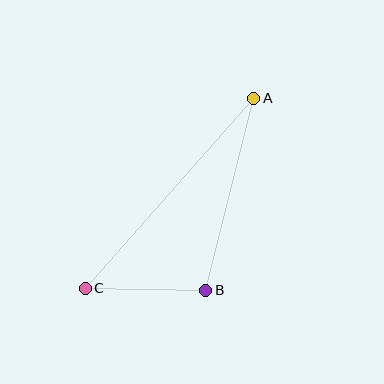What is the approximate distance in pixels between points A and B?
The distance between A and B is approximately 198 pixels.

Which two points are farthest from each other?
Points A and C are farthest from each other.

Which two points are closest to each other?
Points B and C are closest to each other.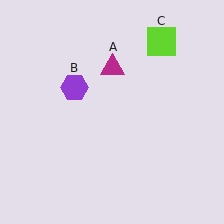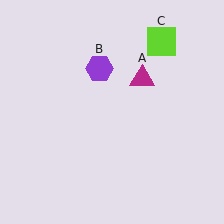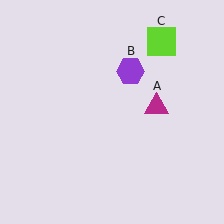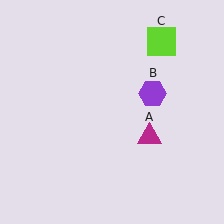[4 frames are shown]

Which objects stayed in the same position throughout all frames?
Lime square (object C) remained stationary.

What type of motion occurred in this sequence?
The magenta triangle (object A), purple hexagon (object B) rotated clockwise around the center of the scene.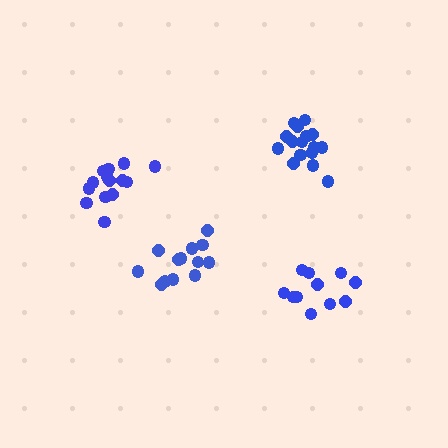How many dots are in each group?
Group 1: 16 dots, Group 2: 13 dots, Group 3: 11 dots, Group 4: 14 dots (54 total).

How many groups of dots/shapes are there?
There are 4 groups.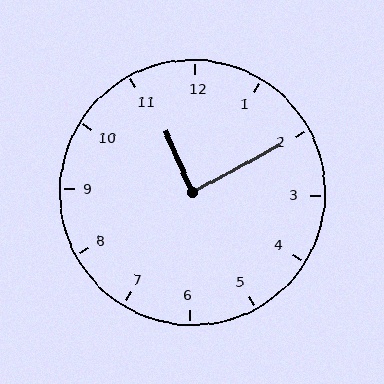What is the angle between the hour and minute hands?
Approximately 85 degrees.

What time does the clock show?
11:10.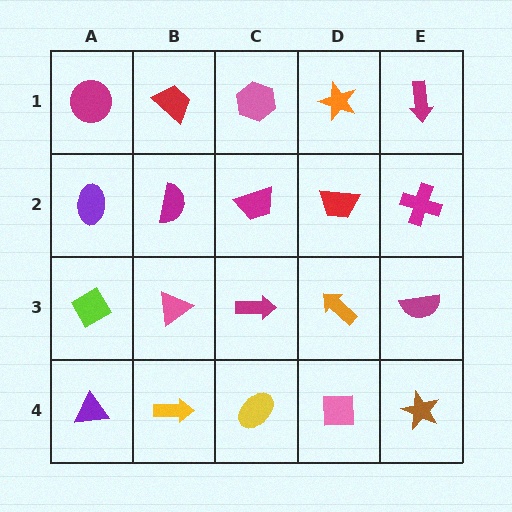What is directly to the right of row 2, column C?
A red trapezoid.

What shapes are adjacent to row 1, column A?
A purple ellipse (row 2, column A), a red trapezoid (row 1, column B).